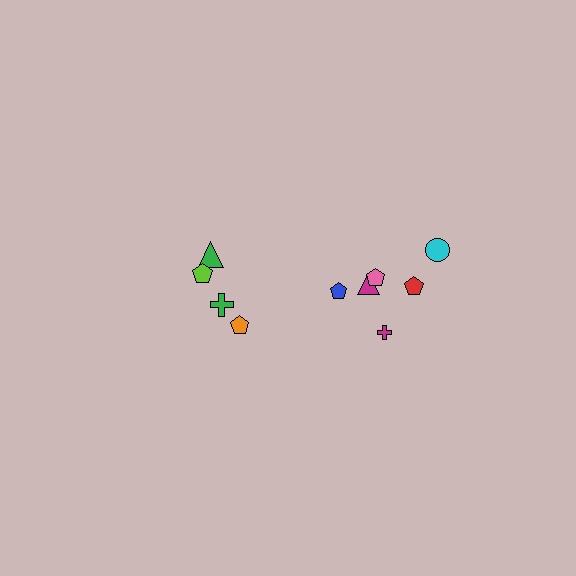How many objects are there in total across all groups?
There are 10 objects.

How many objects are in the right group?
There are 6 objects.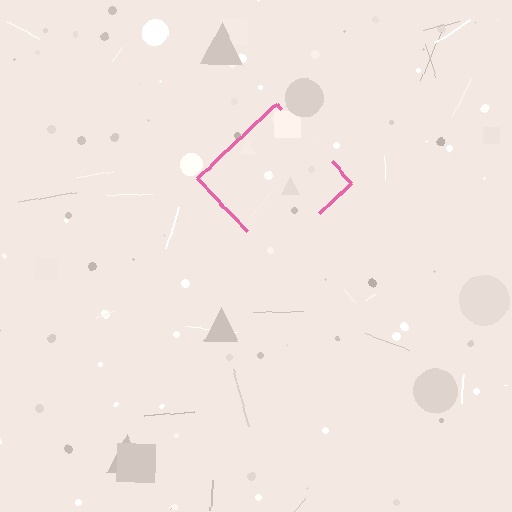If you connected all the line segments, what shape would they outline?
They would outline a diamond.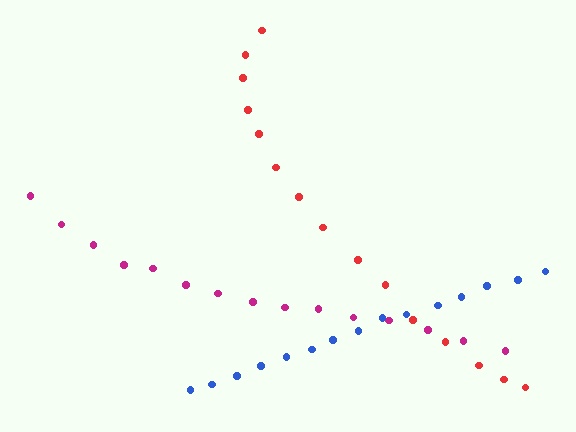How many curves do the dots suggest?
There are 3 distinct paths.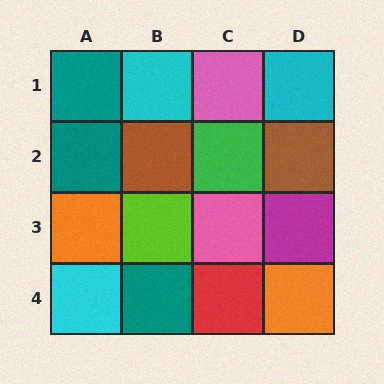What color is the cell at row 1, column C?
Pink.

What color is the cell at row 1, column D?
Cyan.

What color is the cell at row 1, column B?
Cyan.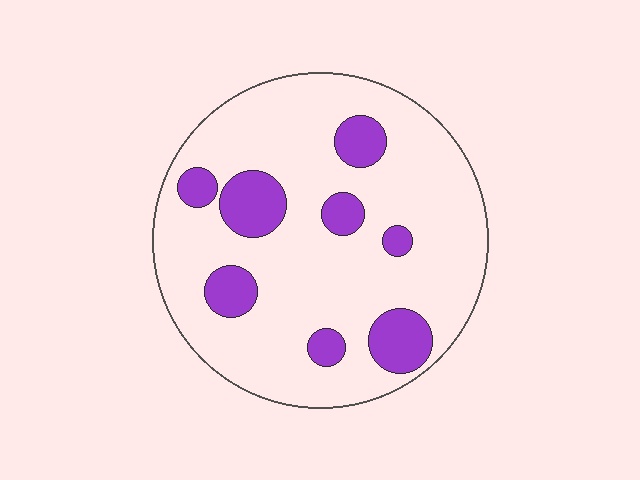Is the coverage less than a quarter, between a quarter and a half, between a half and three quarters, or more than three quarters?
Less than a quarter.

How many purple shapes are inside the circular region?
8.